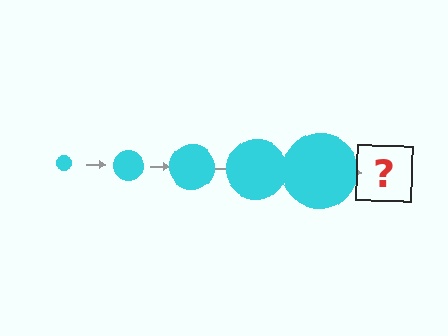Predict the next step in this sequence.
The next step is a cyan circle, larger than the previous one.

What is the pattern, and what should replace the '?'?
The pattern is that the circle gets progressively larger each step. The '?' should be a cyan circle, larger than the previous one.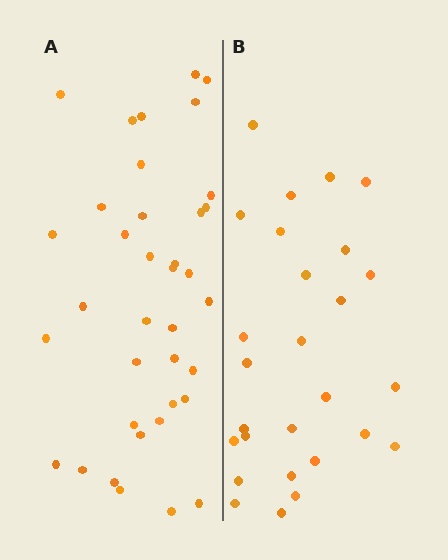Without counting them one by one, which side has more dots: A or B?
Region A (the left region) has more dots.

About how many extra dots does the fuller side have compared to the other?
Region A has roughly 10 or so more dots than region B.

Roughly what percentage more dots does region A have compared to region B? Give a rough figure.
About 35% more.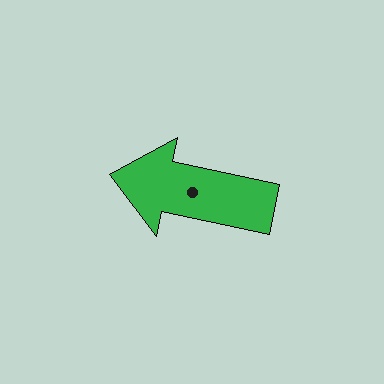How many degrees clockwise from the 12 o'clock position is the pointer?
Approximately 282 degrees.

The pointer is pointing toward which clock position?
Roughly 9 o'clock.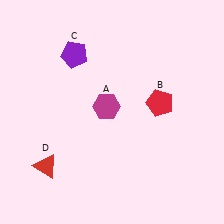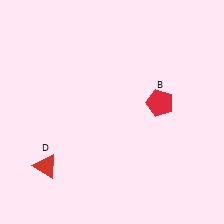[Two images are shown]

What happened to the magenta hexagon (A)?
The magenta hexagon (A) was removed in Image 2. It was in the top-left area of Image 1.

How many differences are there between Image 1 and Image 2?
There are 2 differences between the two images.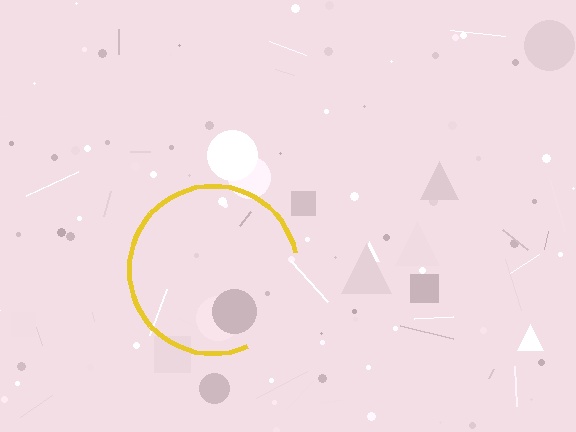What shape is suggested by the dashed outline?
The dashed outline suggests a circle.